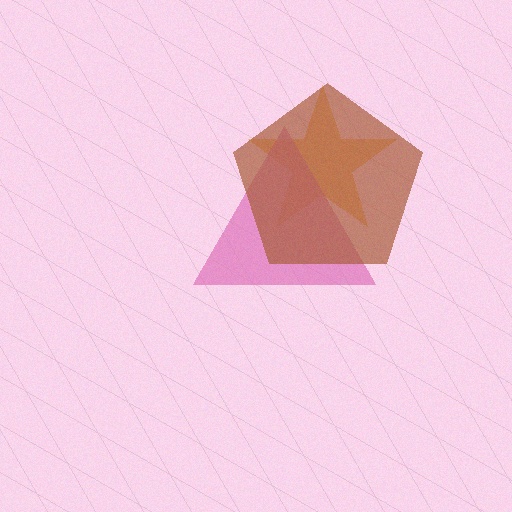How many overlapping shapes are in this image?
There are 3 overlapping shapes in the image.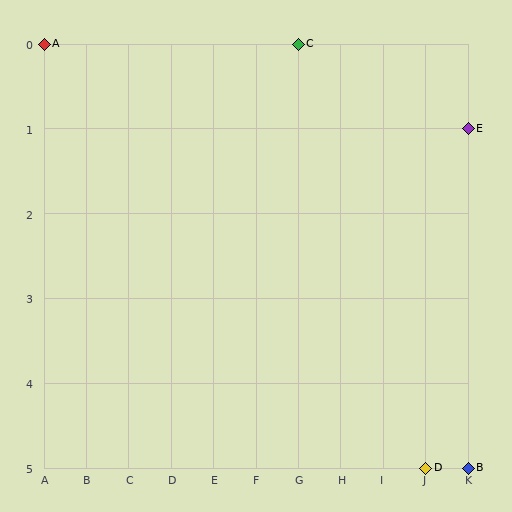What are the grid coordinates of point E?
Point E is at grid coordinates (K, 1).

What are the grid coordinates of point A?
Point A is at grid coordinates (A, 0).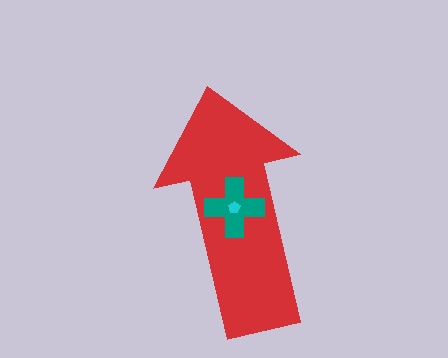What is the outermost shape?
The red arrow.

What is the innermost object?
The cyan pentagon.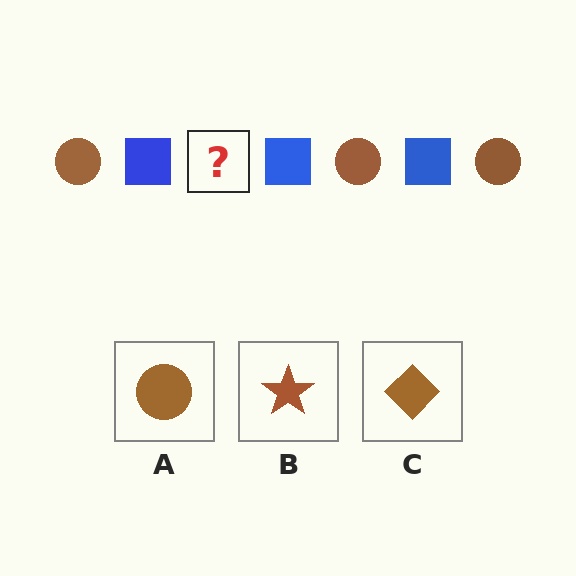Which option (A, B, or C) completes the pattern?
A.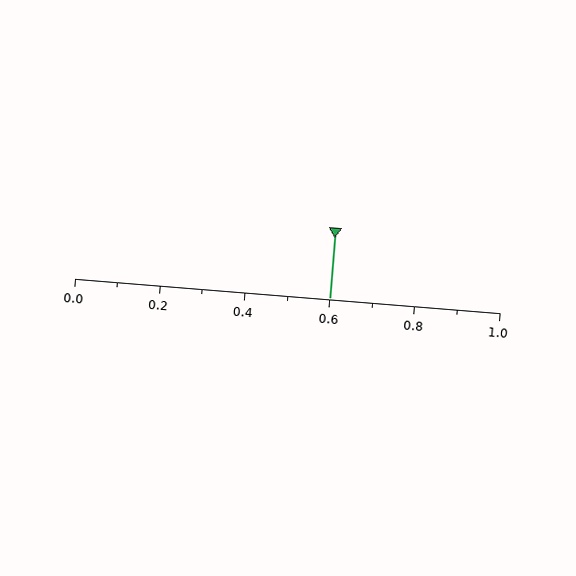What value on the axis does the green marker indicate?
The marker indicates approximately 0.6.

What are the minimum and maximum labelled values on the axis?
The axis runs from 0.0 to 1.0.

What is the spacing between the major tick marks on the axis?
The major ticks are spaced 0.2 apart.